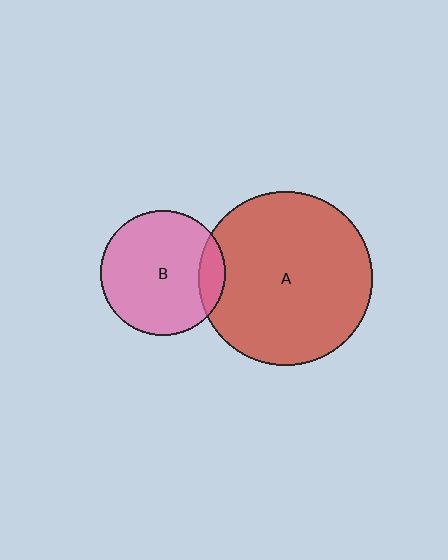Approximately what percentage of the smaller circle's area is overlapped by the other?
Approximately 10%.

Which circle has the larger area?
Circle A (red).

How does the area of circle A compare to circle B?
Approximately 2.0 times.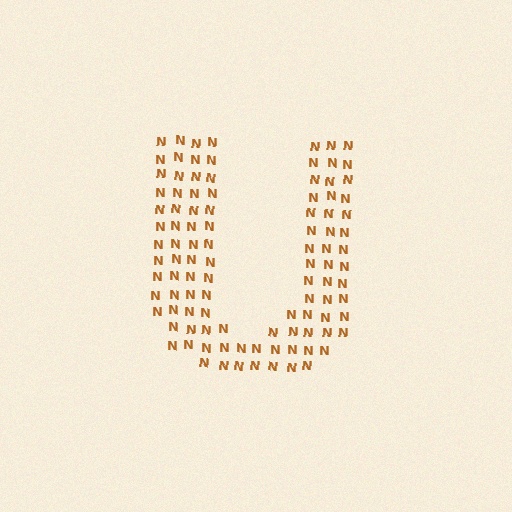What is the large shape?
The large shape is the letter U.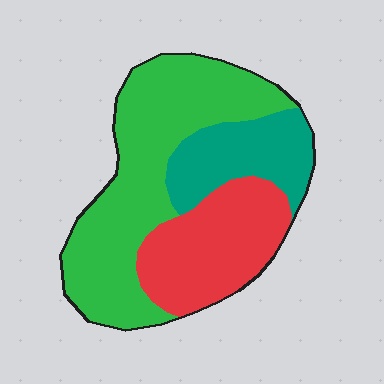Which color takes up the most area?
Green, at roughly 50%.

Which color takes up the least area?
Teal, at roughly 20%.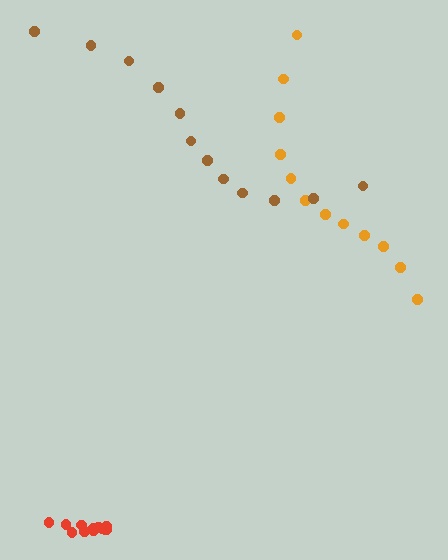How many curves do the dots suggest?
There are 3 distinct paths.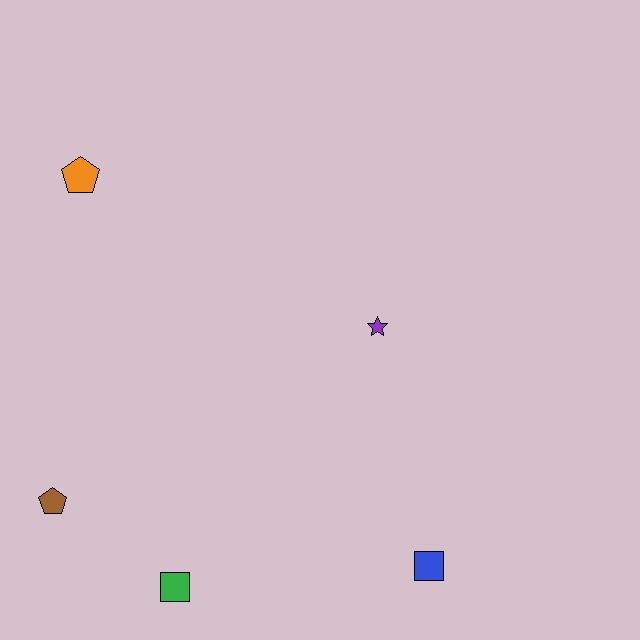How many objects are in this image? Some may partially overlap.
There are 5 objects.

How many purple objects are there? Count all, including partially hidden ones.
There is 1 purple object.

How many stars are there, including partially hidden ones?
There is 1 star.